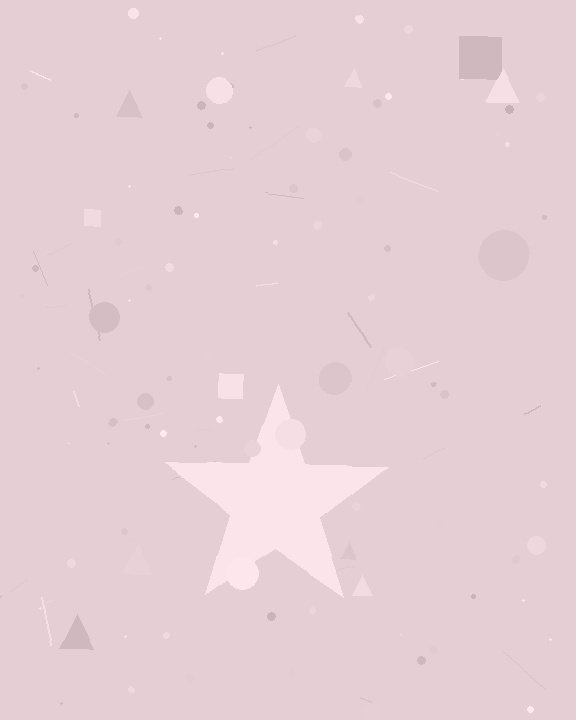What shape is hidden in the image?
A star is hidden in the image.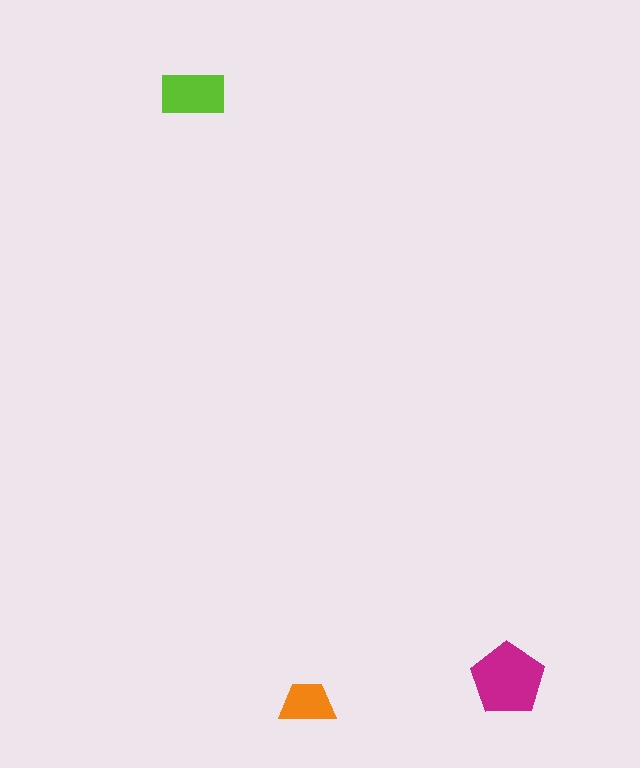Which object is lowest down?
The orange trapezoid is bottommost.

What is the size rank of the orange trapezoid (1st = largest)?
3rd.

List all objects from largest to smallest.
The magenta pentagon, the lime rectangle, the orange trapezoid.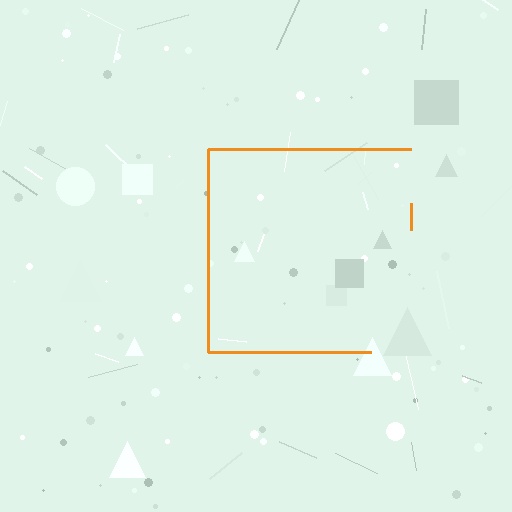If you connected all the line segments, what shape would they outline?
They would outline a square.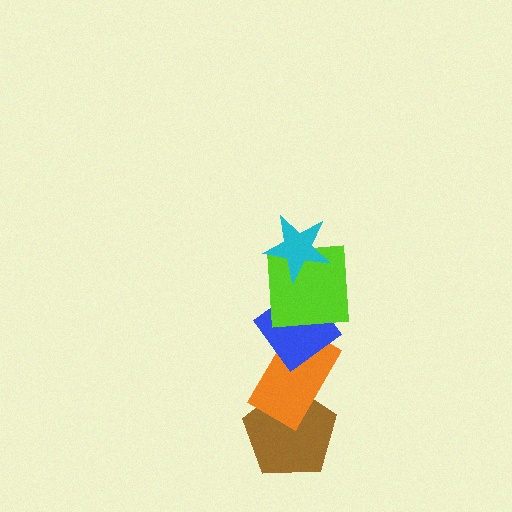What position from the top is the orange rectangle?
The orange rectangle is 4th from the top.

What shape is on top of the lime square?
The cyan star is on top of the lime square.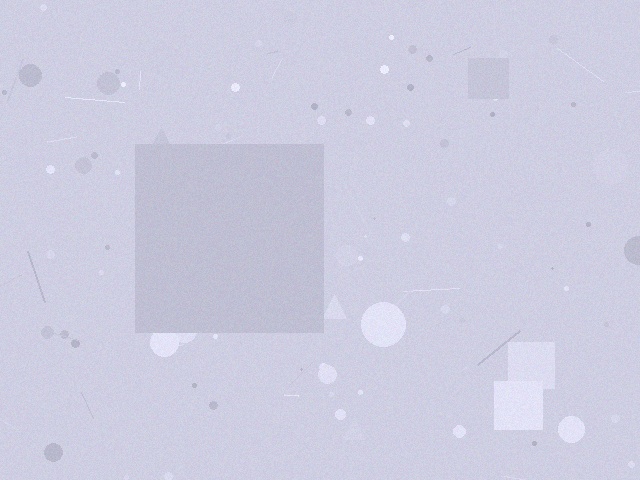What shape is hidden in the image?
A square is hidden in the image.